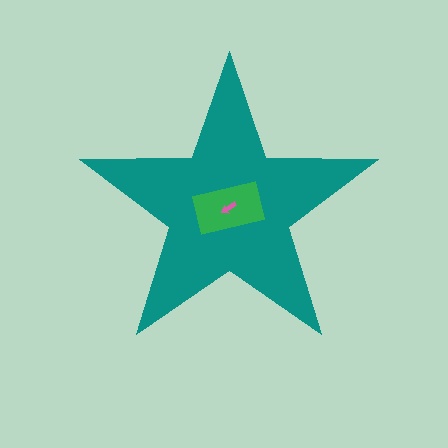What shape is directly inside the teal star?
The green rectangle.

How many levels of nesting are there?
3.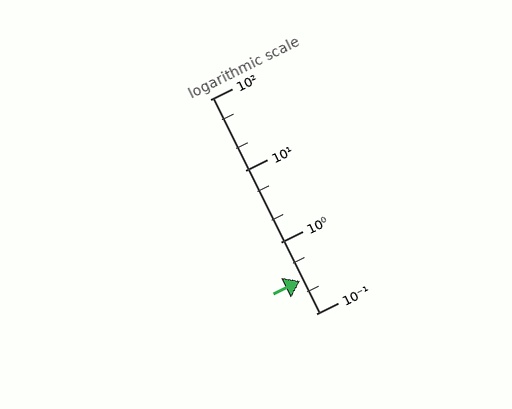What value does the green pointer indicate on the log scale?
The pointer indicates approximately 0.29.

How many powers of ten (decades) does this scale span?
The scale spans 3 decades, from 0.1 to 100.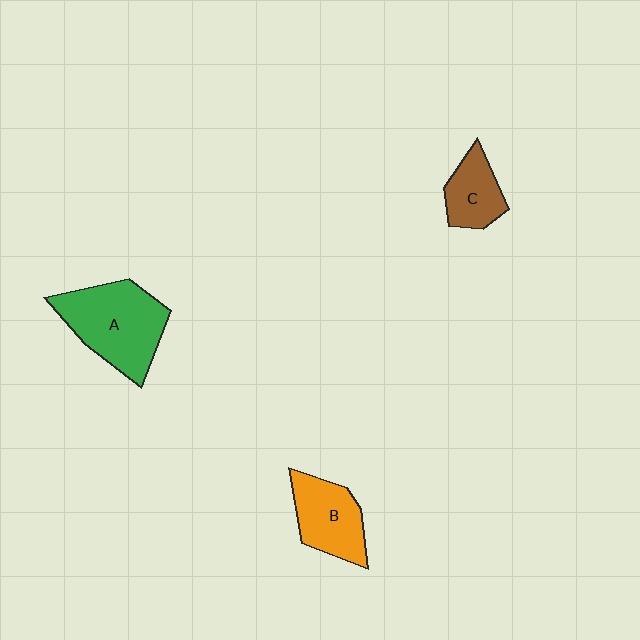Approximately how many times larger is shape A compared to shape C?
Approximately 2.0 times.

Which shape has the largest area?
Shape A (green).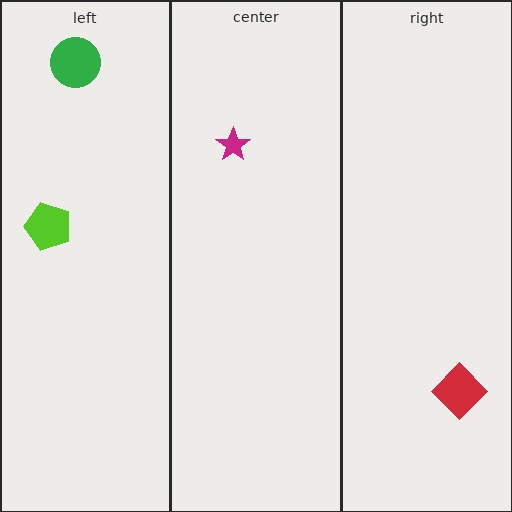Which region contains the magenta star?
The center region.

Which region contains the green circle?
The left region.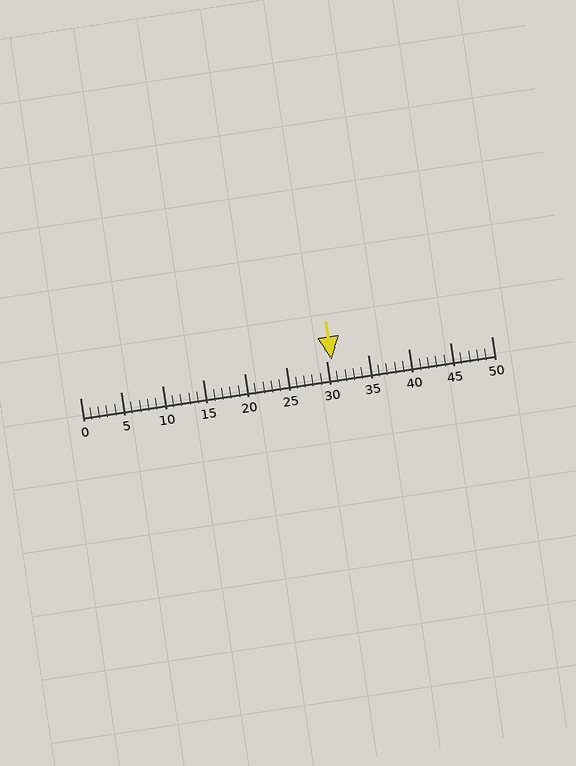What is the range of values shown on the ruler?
The ruler shows values from 0 to 50.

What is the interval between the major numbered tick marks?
The major tick marks are spaced 5 units apart.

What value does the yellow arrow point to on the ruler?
The yellow arrow points to approximately 31.